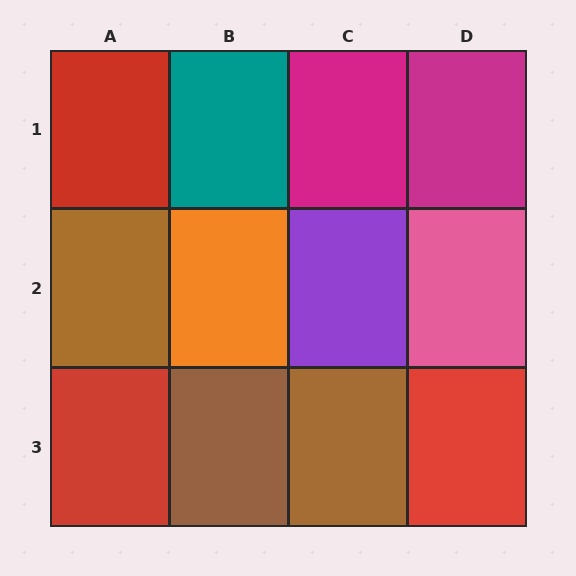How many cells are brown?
3 cells are brown.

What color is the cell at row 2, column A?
Brown.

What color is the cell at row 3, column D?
Red.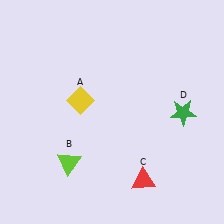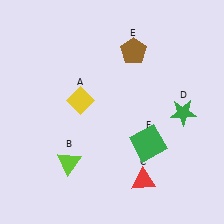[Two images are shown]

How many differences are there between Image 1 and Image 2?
There are 2 differences between the two images.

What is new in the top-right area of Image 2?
A brown pentagon (E) was added in the top-right area of Image 2.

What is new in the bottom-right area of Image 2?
A green square (F) was added in the bottom-right area of Image 2.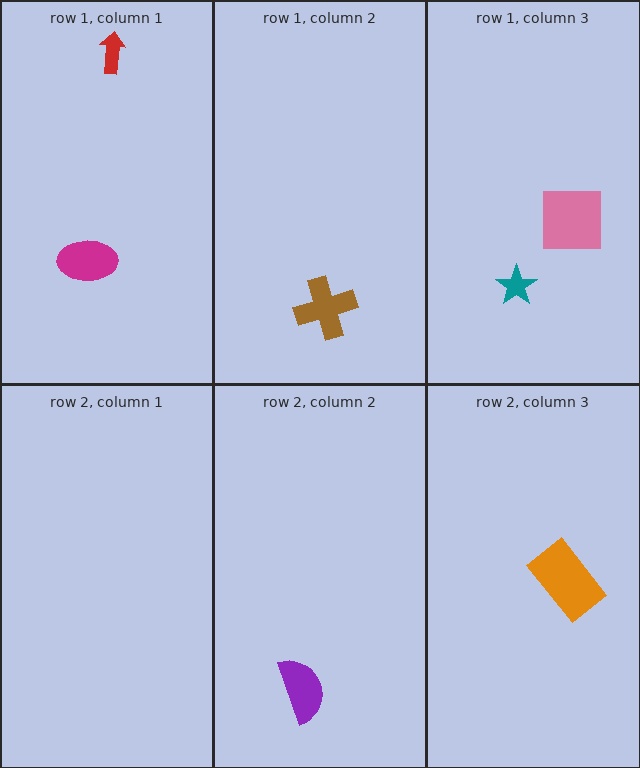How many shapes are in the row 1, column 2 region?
1.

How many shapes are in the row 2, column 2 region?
1.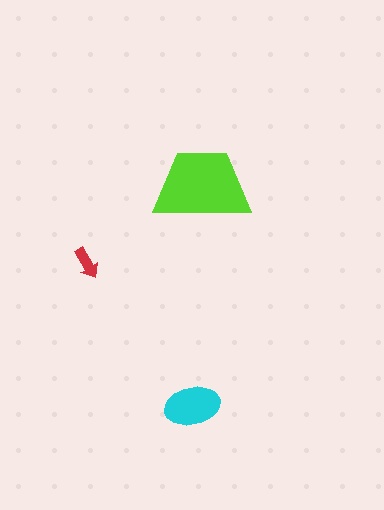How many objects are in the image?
There are 3 objects in the image.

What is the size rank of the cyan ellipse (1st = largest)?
2nd.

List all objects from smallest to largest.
The red arrow, the cyan ellipse, the lime trapezoid.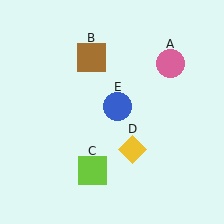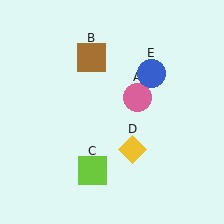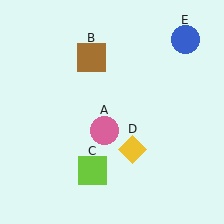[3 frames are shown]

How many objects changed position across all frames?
2 objects changed position: pink circle (object A), blue circle (object E).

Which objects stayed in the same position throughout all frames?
Brown square (object B) and lime square (object C) and yellow diamond (object D) remained stationary.